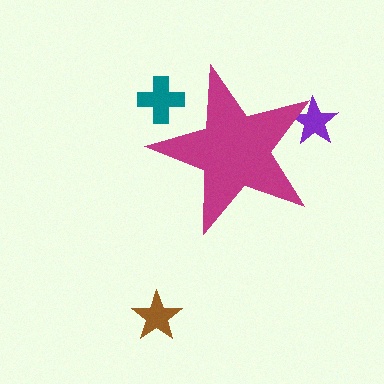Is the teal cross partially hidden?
Yes, the teal cross is partially hidden behind the magenta star.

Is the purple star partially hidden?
Yes, the purple star is partially hidden behind the magenta star.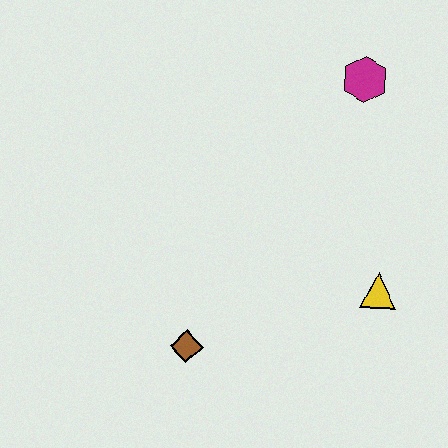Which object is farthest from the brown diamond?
The magenta hexagon is farthest from the brown diamond.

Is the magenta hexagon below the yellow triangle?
No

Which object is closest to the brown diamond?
The yellow triangle is closest to the brown diamond.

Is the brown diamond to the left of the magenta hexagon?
Yes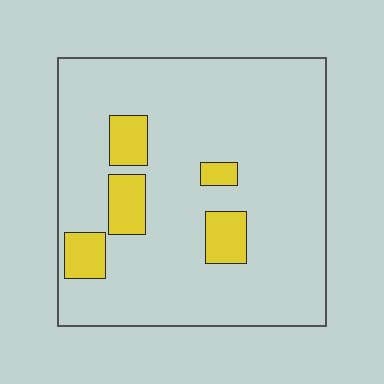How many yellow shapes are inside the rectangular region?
5.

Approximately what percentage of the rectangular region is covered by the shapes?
Approximately 15%.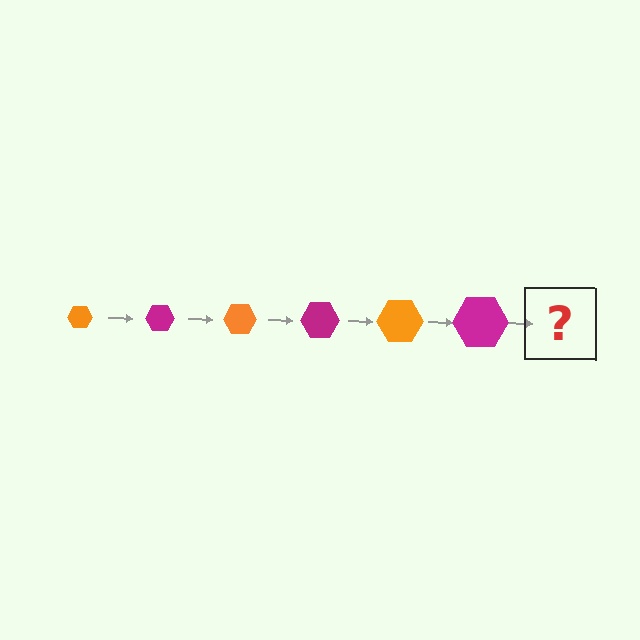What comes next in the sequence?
The next element should be an orange hexagon, larger than the previous one.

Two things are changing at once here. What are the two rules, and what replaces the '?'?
The two rules are that the hexagon grows larger each step and the color cycles through orange and magenta. The '?' should be an orange hexagon, larger than the previous one.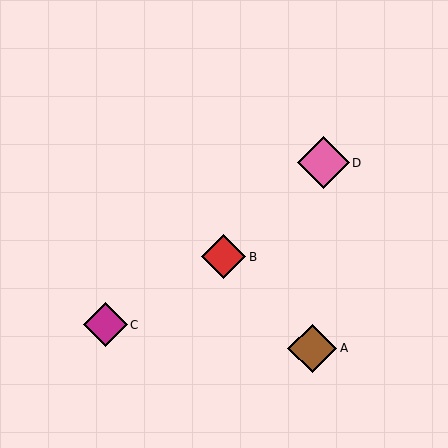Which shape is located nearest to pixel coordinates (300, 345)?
The brown diamond (labeled A) at (312, 348) is nearest to that location.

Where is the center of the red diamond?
The center of the red diamond is at (224, 257).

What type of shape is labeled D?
Shape D is a pink diamond.